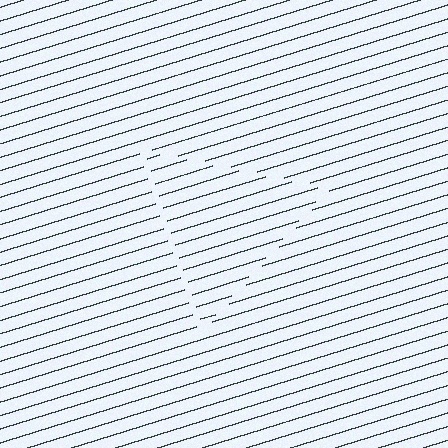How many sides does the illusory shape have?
3 sides — the line-ends trace a triangle.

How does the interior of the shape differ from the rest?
The interior of the shape contains the same grating, shifted by half a period — the contour is defined by the phase discontinuity where line-ends from the inner and outer gratings abut.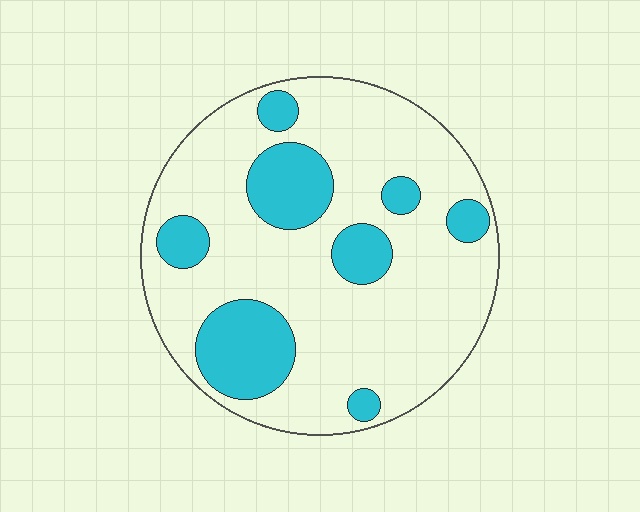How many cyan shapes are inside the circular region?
8.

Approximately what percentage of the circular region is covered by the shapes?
Approximately 25%.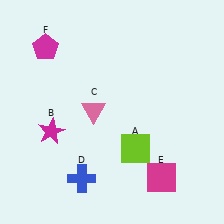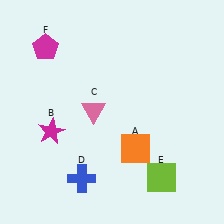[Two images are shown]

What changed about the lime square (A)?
In Image 1, A is lime. In Image 2, it changed to orange.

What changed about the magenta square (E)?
In Image 1, E is magenta. In Image 2, it changed to lime.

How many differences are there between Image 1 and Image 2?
There are 2 differences between the two images.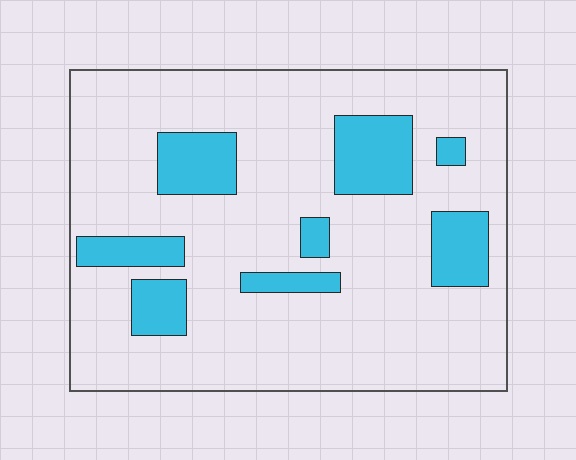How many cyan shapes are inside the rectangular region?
8.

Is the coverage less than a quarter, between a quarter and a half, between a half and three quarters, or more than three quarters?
Less than a quarter.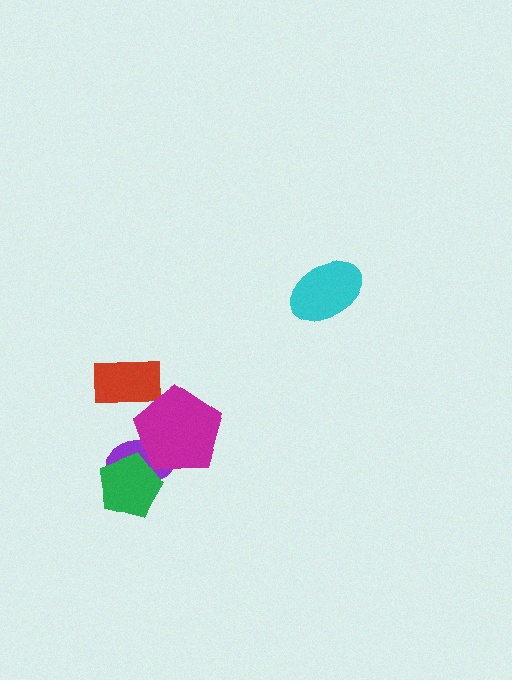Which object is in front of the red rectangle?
The magenta pentagon is in front of the red rectangle.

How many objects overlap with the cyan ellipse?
0 objects overlap with the cyan ellipse.